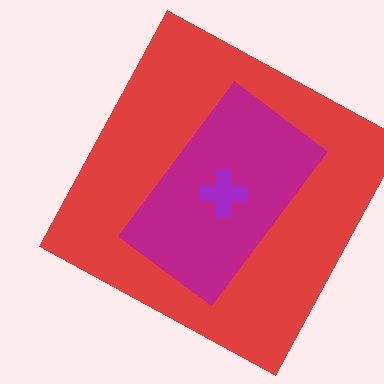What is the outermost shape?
The red square.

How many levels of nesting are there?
3.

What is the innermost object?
The purple cross.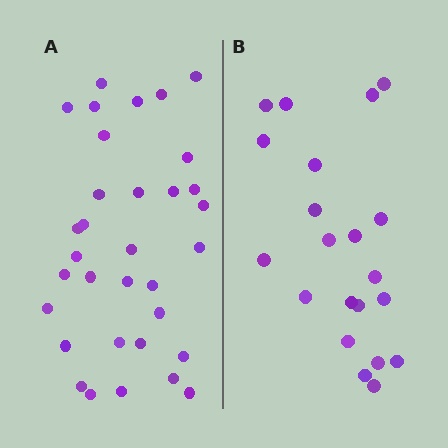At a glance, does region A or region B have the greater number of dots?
Region A (the left region) has more dots.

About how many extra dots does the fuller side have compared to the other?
Region A has roughly 12 or so more dots than region B.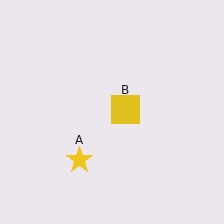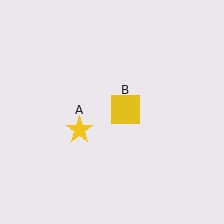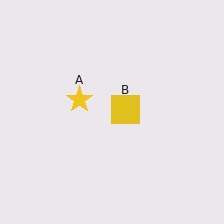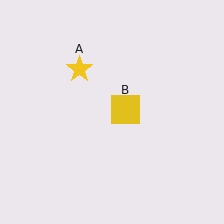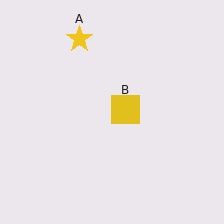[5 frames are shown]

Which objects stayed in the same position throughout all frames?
Yellow square (object B) remained stationary.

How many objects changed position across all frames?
1 object changed position: yellow star (object A).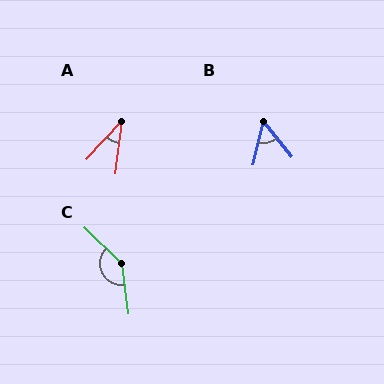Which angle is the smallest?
A, at approximately 36 degrees.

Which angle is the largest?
C, at approximately 142 degrees.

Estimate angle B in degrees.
Approximately 52 degrees.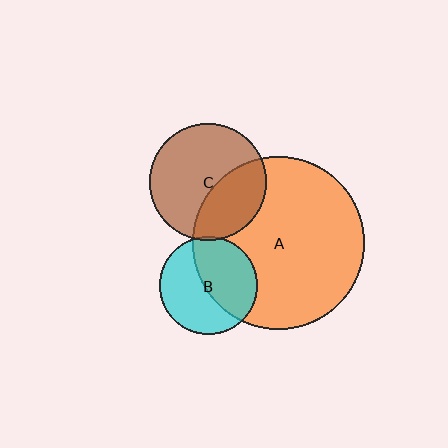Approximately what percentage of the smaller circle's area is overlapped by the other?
Approximately 35%.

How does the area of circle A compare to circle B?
Approximately 3.1 times.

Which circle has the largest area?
Circle A (orange).